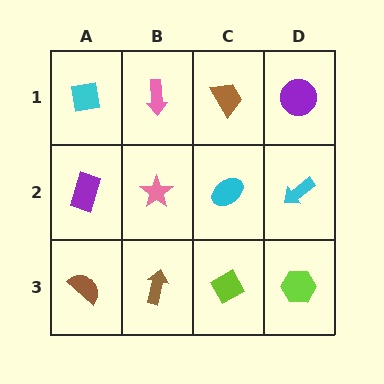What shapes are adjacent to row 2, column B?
A pink arrow (row 1, column B), a brown arrow (row 3, column B), a purple rectangle (row 2, column A), a cyan ellipse (row 2, column C).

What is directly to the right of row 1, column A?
A pink arrow.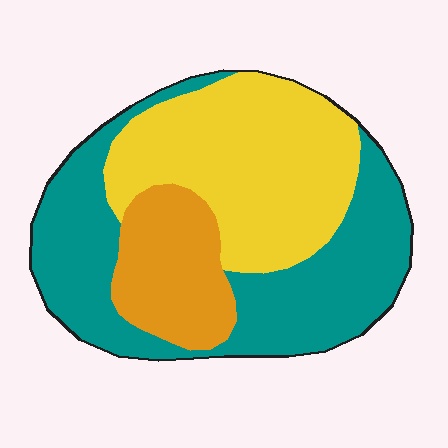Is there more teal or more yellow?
Teal.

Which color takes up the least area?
Orange, at roughly 20%.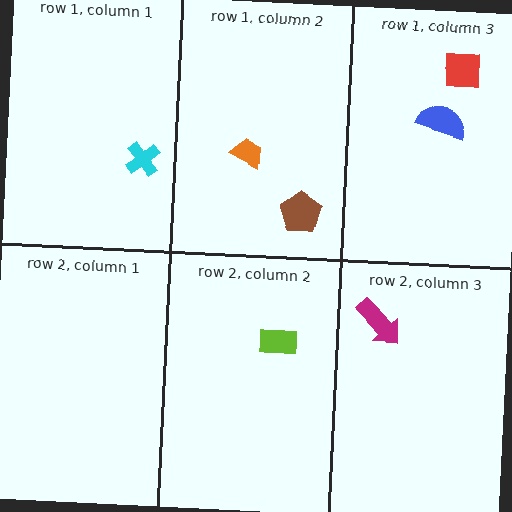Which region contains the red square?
The row 1, column 3 region.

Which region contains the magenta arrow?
The row 2, column 3 region.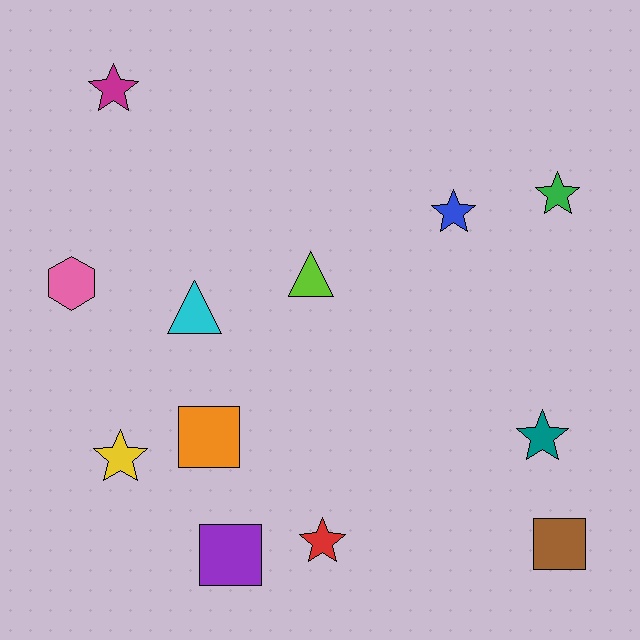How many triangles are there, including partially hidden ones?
There are 2 triangles.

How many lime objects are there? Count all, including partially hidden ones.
There is 1 lime object.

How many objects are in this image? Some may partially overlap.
There are 12 objects.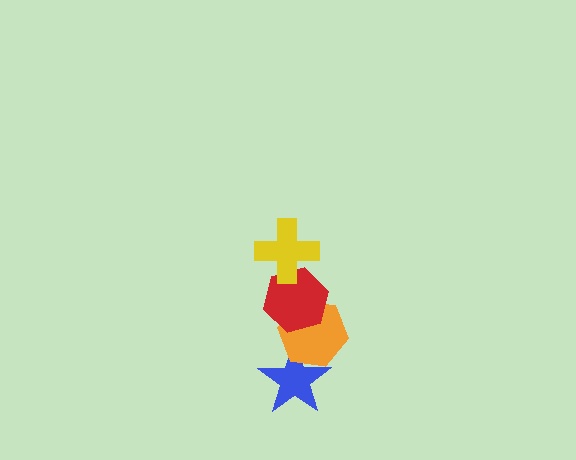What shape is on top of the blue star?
The orange hexagon is on top of the blue star.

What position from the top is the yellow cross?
The yellow cross is 1st from the top.